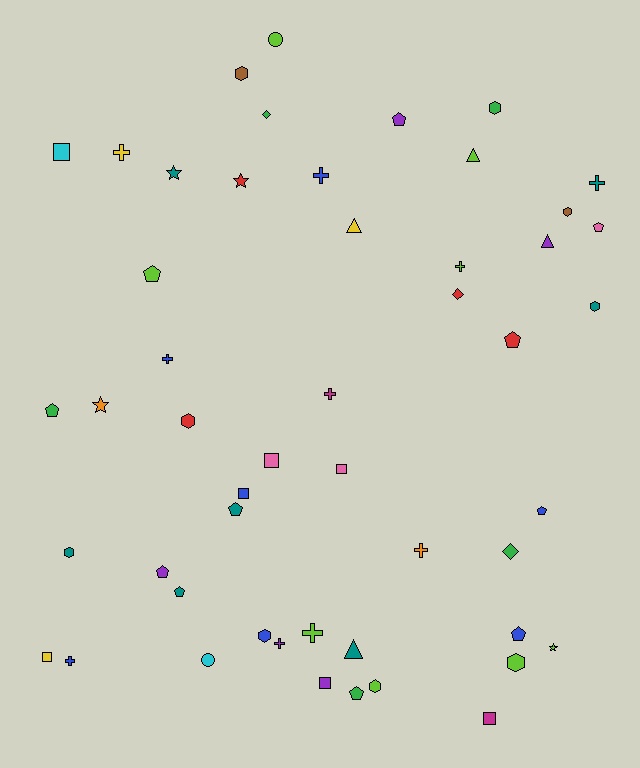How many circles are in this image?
There are 2 circles.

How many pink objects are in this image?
There are 3 pink objects.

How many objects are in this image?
There are 50 objects.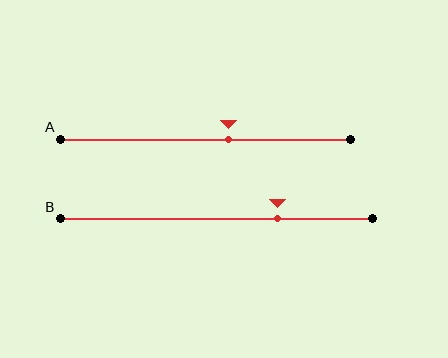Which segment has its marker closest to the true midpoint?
Segment A has its marker closest to the true midpoint.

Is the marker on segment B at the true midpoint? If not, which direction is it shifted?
No, the marker on segment B is shifted to the right by about 20% of the segment length.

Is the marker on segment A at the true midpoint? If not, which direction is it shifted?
No, the marker on segment A is shifted to the right by about 8% of the segment length.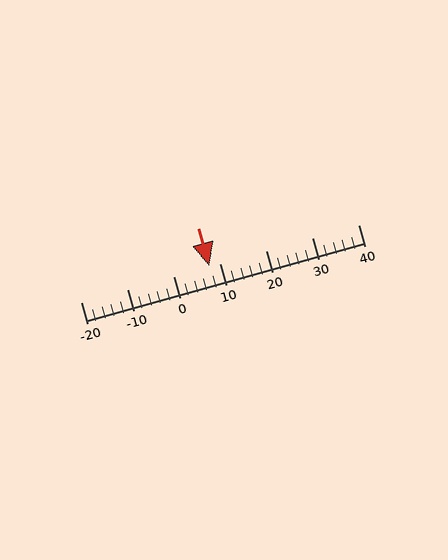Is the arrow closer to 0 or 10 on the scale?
The arrow is closer to 10.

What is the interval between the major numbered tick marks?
The major tick marks are spaced 10 units apart.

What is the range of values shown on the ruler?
The ruler shows values from -20 to 40.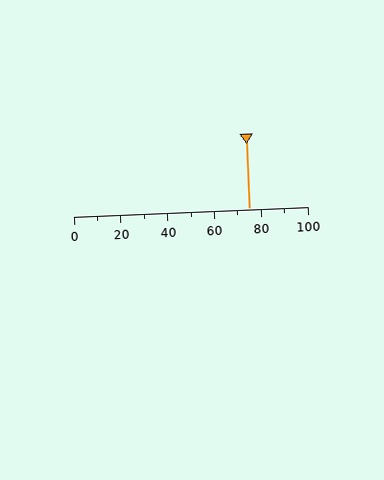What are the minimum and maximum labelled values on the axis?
The axis runs from 0 to 100.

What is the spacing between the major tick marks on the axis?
The major ticks are spaced 20 apart.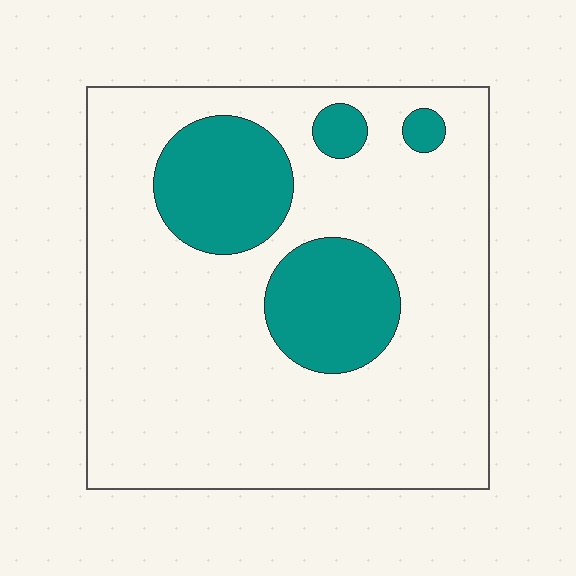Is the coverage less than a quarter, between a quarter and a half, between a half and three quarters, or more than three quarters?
Less than a quarter.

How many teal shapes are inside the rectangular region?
4.